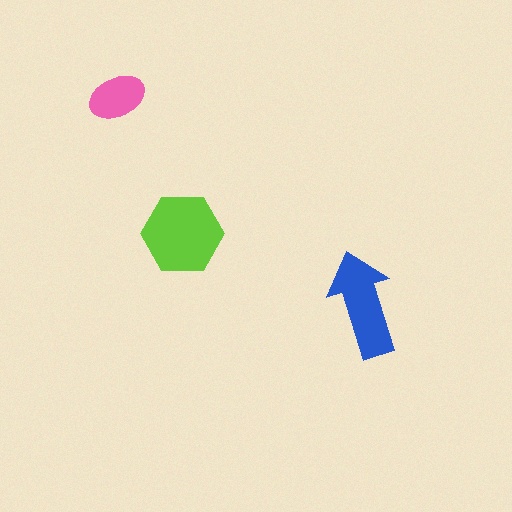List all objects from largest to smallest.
The lime hexagon, the blue arrow, the pink ellipse.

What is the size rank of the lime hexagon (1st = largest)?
1st.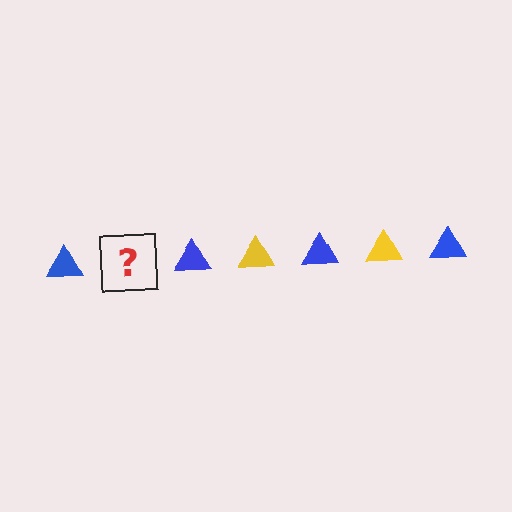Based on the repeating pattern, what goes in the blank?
The blank should be a yellow triangle.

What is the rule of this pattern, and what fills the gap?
The rule is that the pattern cycles through blue, yellow triangles. The gap should be filled with a yellow triangle.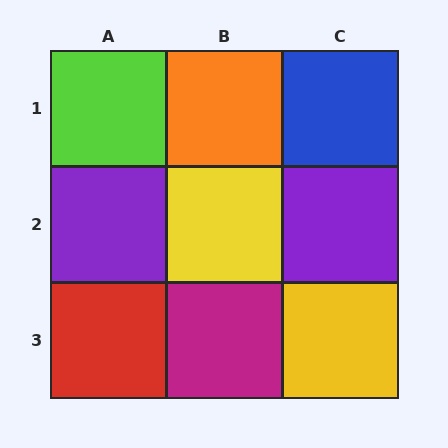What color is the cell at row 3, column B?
Magenta.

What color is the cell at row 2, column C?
Purple.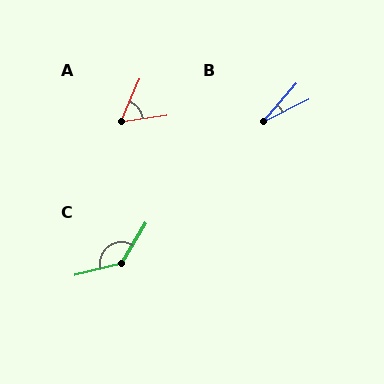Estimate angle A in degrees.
Approximately 59 degrees.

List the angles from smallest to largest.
B (23°), A (59°), C (135°).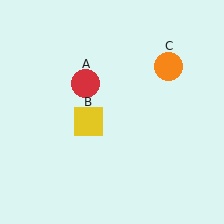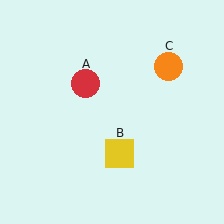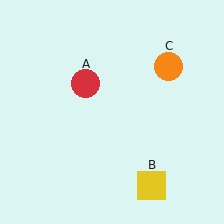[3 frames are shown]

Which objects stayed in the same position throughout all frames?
Red circle (object A) and orange circle (object C) remained stationary.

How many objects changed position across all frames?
1 object changed position: yellow square (object B).